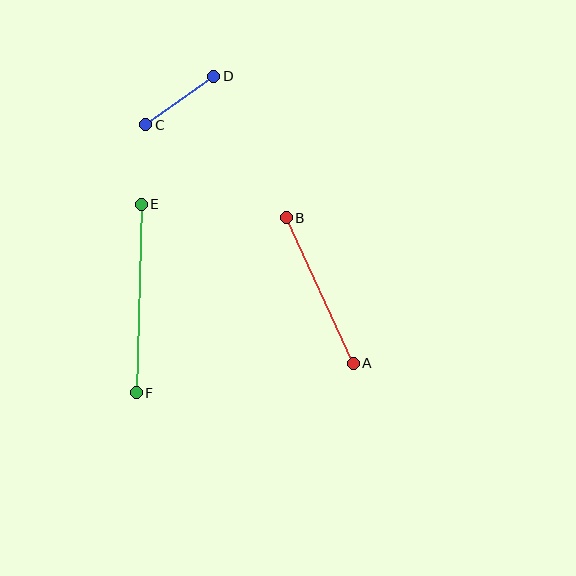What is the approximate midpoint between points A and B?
The midpoint is at approximately (320, 291) pixels.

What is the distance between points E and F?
The distance is approximately 189 pixels.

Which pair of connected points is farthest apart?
Points E and F are farthest apart.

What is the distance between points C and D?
The distance is approximately 84 pixels.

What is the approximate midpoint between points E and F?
The midpoint is at approximately (139, 299) pixels.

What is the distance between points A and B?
The distance is approximately 161 pixels.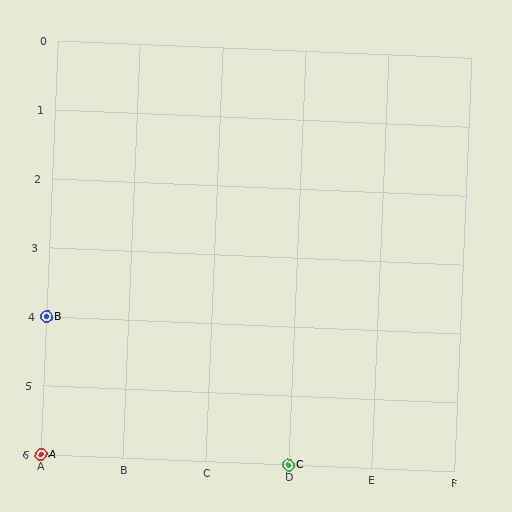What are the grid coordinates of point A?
Point A is at grid coordinates (A, 6).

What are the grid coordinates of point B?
Point B is at grid coordinates (A, 4).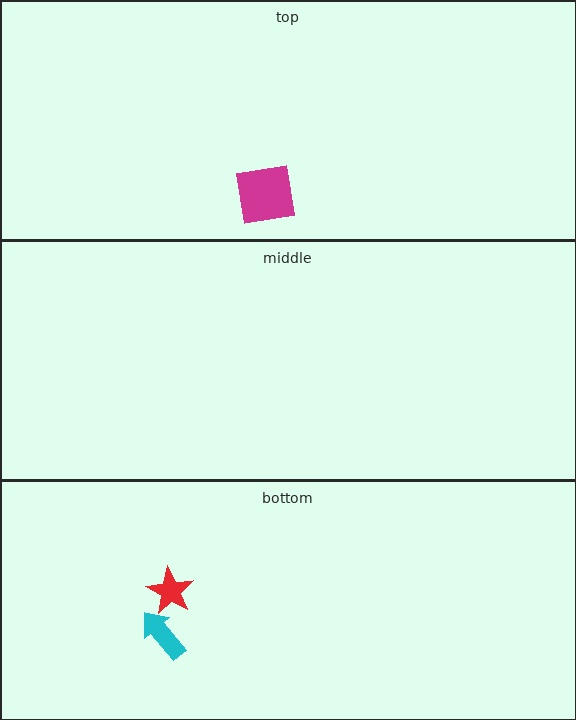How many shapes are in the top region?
1.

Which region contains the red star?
The bottom region.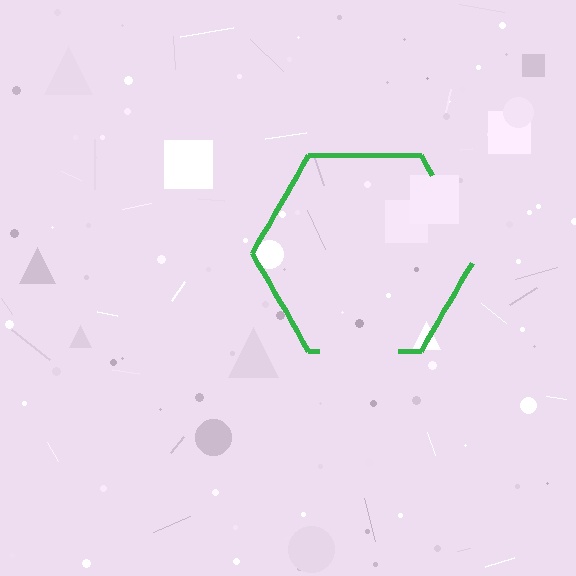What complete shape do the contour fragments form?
The contour fragments form a hexagon.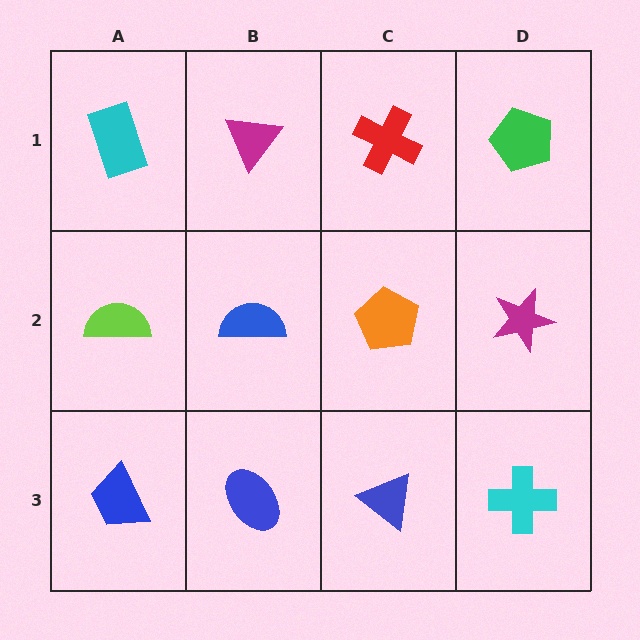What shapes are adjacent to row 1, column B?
A blue semicircle (row 2, column B), a cyan rectangle (row 1, column A), a red cross (row 1, column C).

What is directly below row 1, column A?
A lime semicircle.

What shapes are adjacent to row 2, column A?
A cyan rectangle (row 1, column A), a blue trapezoid (row 3, column A), a blue semicircle (row 2, column B).